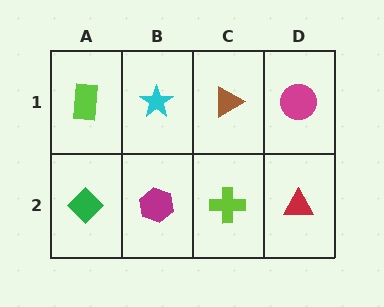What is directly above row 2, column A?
A lime rectangle.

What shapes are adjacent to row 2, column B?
A cyan star (row 1, column B), a green diamond (row 2, column A), a lime cross (row 2, column C).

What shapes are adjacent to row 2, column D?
A magenta circle (row 1, column D), a lime cross (row 2, column C).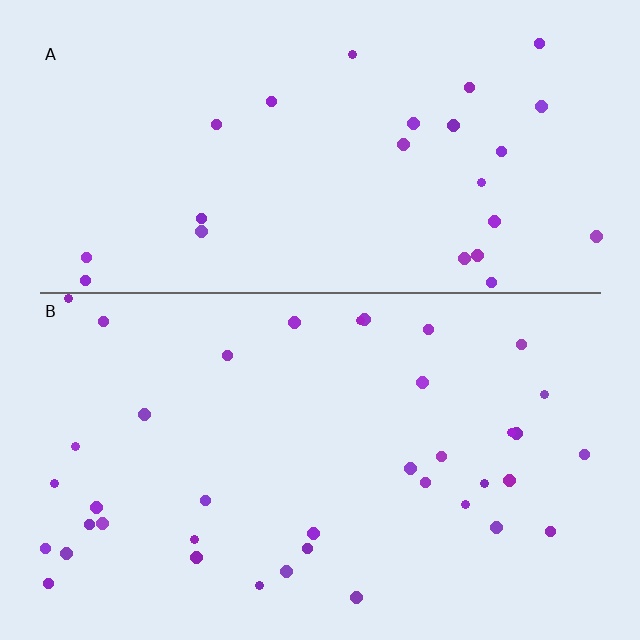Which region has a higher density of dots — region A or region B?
B (the bottom).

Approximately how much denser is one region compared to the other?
Approximately 1.6× — region B over region A.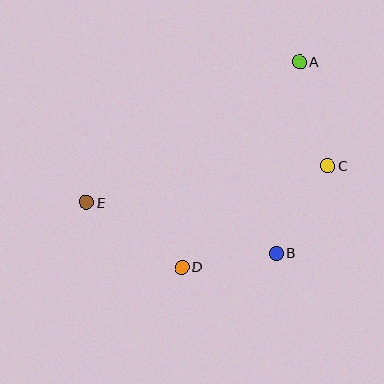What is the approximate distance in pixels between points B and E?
The distance between B and E is approximately 197 pixels.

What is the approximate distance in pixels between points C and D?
The distance between C and D is approximately 178 pixels.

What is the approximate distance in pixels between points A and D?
The distance between A and D is approximately 236 pixels.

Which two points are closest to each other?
Points B and D are closest to each other.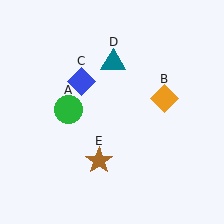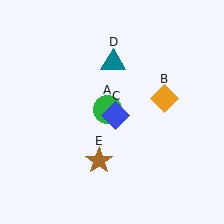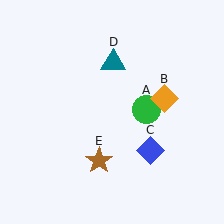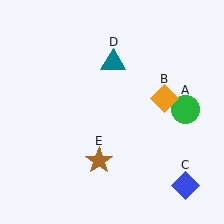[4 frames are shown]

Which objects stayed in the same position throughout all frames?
Orange diamond (object B) and teal triangle (object D) and brown star (object E) remained stationary.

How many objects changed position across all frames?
2 objects changed position: green circle (object A), blue diamond (object C).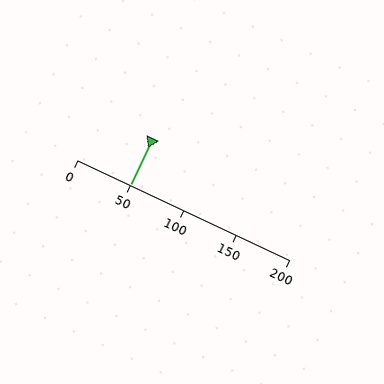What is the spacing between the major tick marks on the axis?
The major ticks are spaced 50 apart.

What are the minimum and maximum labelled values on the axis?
The axis runs from 0 to 200.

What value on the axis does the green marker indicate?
The marker indicates approximately 50.